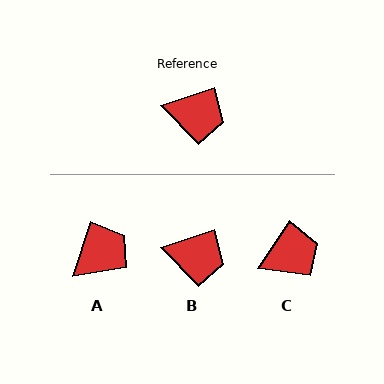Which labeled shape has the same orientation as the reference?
B.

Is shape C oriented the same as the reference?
No, it is off by about 37 degrees.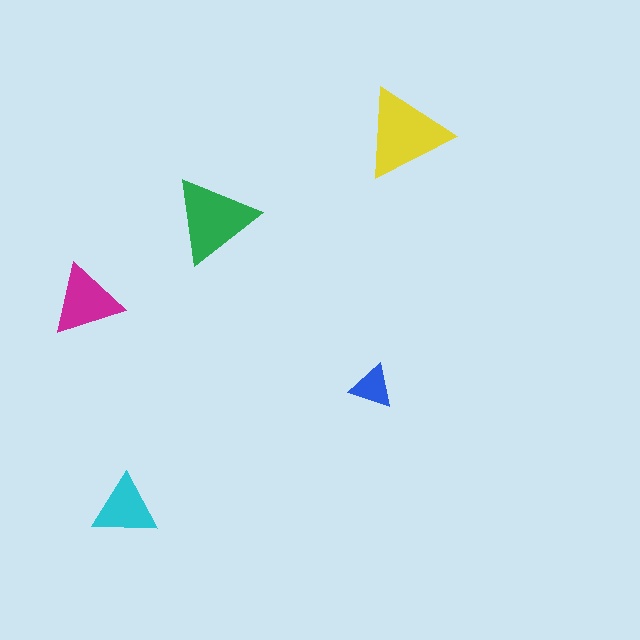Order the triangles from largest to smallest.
the yellow one, the green one, the magenta one, the cyan one, the blue one.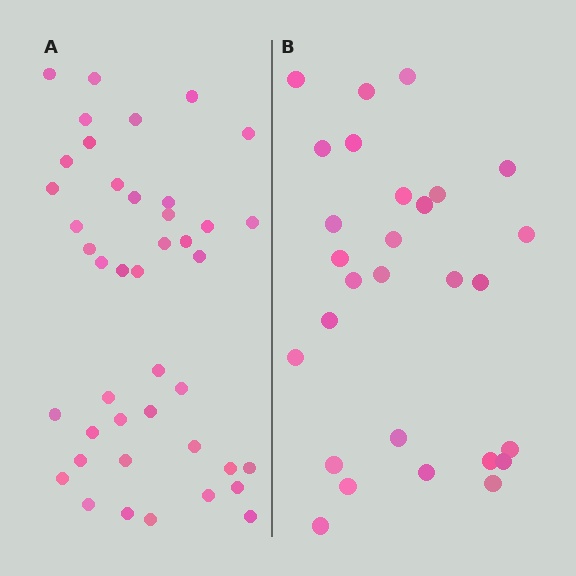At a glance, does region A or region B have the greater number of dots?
Region A (the left region) has more dots.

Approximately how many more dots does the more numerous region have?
Region A has approximately 15 more dots than region B.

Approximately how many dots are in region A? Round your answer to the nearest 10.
About 40 dots. (The exact count is 42, which rounds to 40.)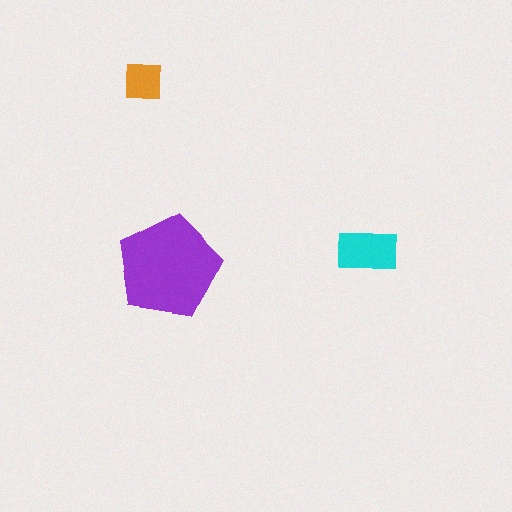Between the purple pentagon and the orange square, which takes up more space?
The purple pentagon.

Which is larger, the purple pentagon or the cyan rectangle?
The purple pentagon.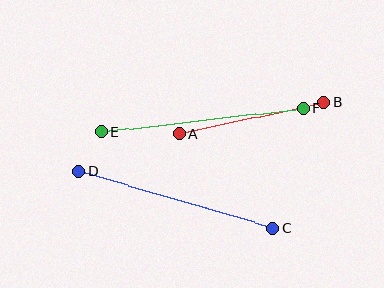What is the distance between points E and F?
The distance is approximately 204 pixels.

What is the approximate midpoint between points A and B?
The midpoint is at approximately (252, 118) pixels.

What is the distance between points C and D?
The distance is approximately 202 pixels.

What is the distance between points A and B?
The distance is approximately 148 pixels.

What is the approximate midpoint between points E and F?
The midpoint is at approximately (203, 120) pixels.